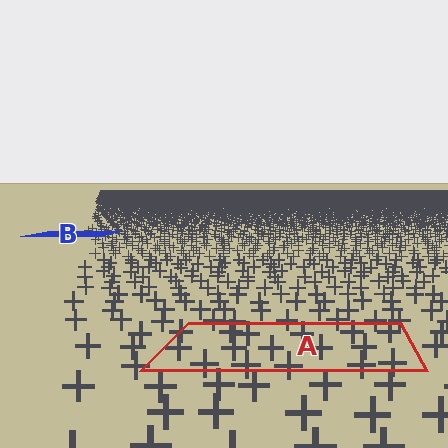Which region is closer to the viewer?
Region A is closer. The texture elements there are larger and more spread out.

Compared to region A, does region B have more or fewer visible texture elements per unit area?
Region B has more texture elements per unit area — they are packed more densely because it is farther away.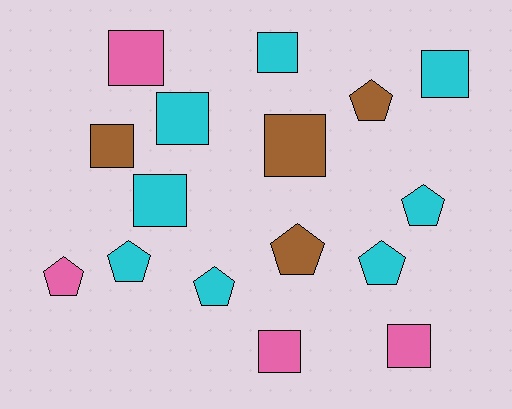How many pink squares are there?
There are 3 pink squares.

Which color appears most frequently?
Cyan, with 8 objects.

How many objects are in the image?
There are 16 objects.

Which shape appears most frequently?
Square, with 9 objects.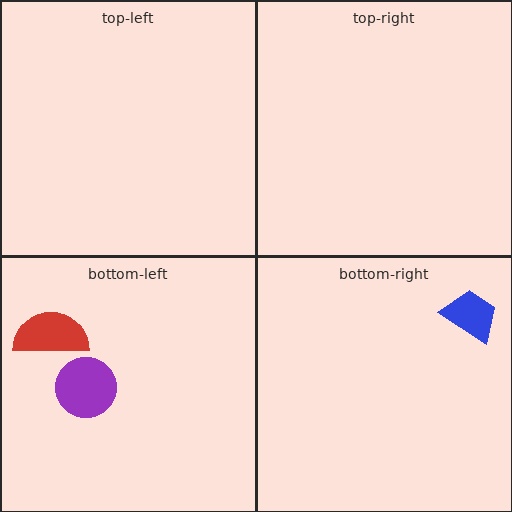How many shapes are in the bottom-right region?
1.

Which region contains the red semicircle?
The bottom-left region.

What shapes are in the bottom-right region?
The blue trapezoid.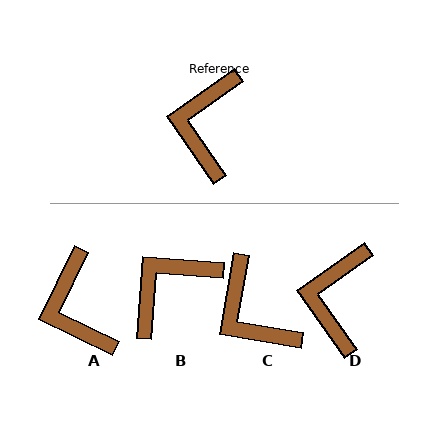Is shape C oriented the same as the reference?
No, it is off by about 45 degrees.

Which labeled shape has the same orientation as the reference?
D.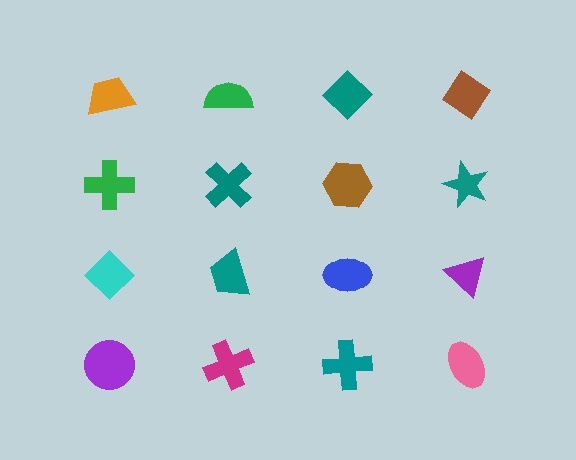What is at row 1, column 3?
A teal diamond.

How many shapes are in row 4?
4 shapes.